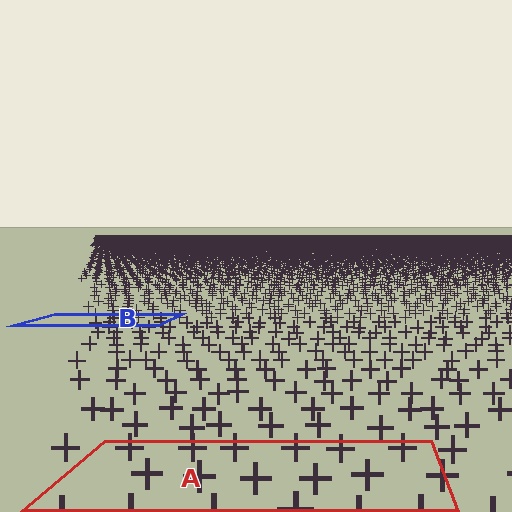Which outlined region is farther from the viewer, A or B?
Region B is farther from the viewer — the texture elements inside it appear smaller and more densely packed.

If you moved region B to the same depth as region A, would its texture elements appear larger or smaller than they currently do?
They would appear larger. At a closer depth, the same texture elements are projected at a bigger on-screen size.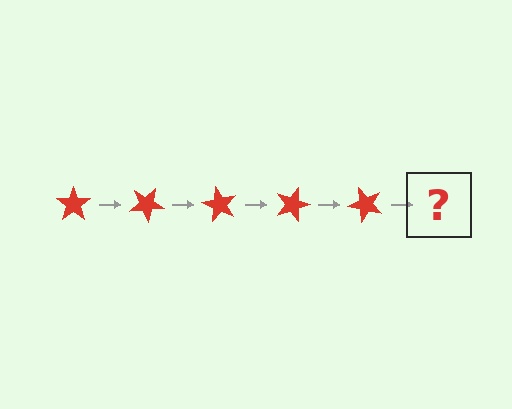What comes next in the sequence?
The next element should be a red star rotated 150 degrees.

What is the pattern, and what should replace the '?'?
The pattern is that the star rotates 30 degrees each step. The '?' should be a red star rotated 150 degrees.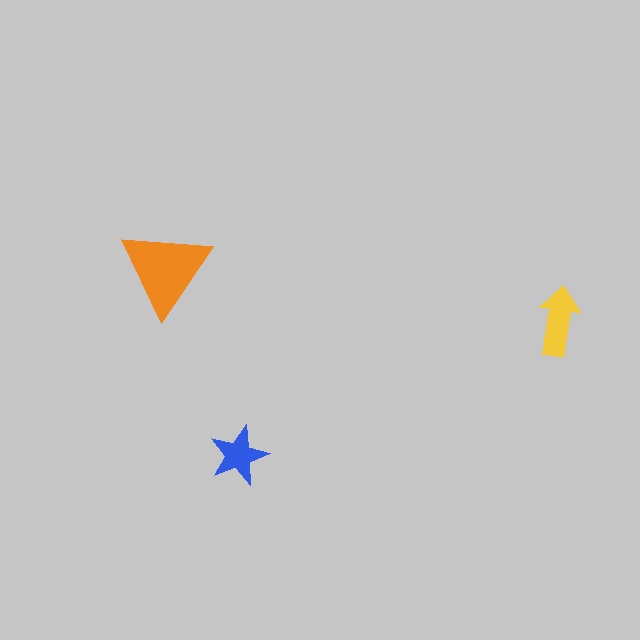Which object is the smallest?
The blue star.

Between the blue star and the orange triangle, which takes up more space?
The orange triangle.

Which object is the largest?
The orange triangle.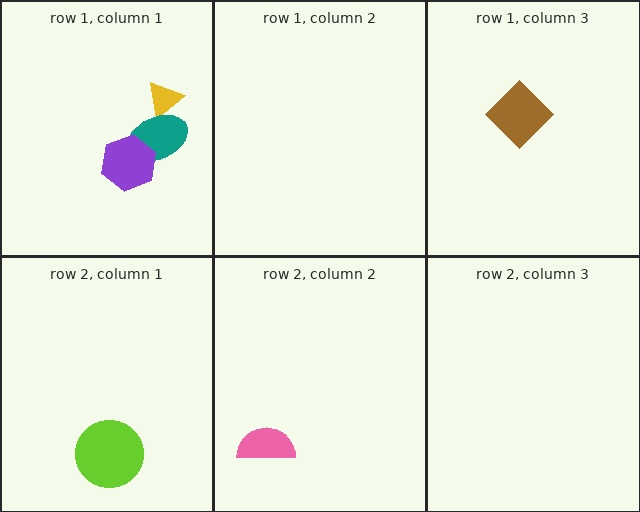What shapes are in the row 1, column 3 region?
The brown diamond.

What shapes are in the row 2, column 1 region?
The lime circle.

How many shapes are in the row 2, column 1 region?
1.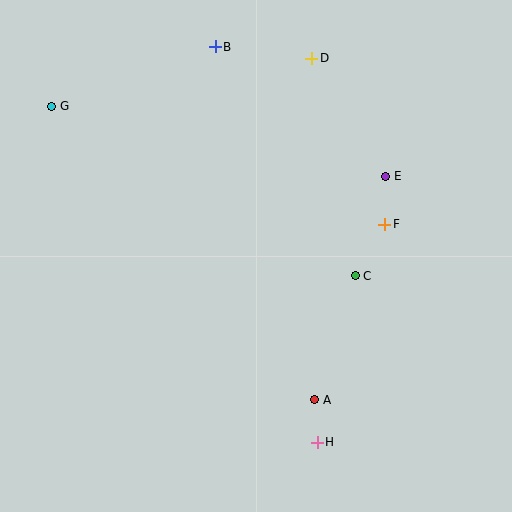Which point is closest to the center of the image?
Point C at (355, 276) is closest to the center.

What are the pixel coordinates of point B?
Point B is at (215, 47).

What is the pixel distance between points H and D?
The distance between H and D is 384 pixels.